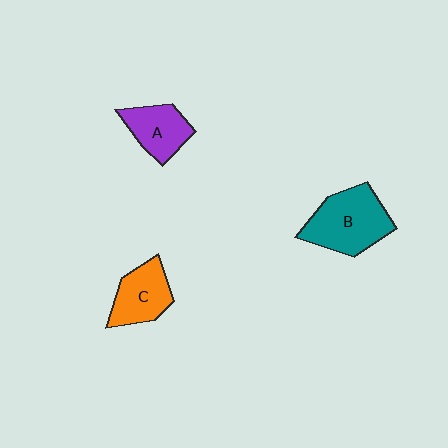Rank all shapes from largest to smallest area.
From largest to smallest: B (teal), C (orange), A (purple).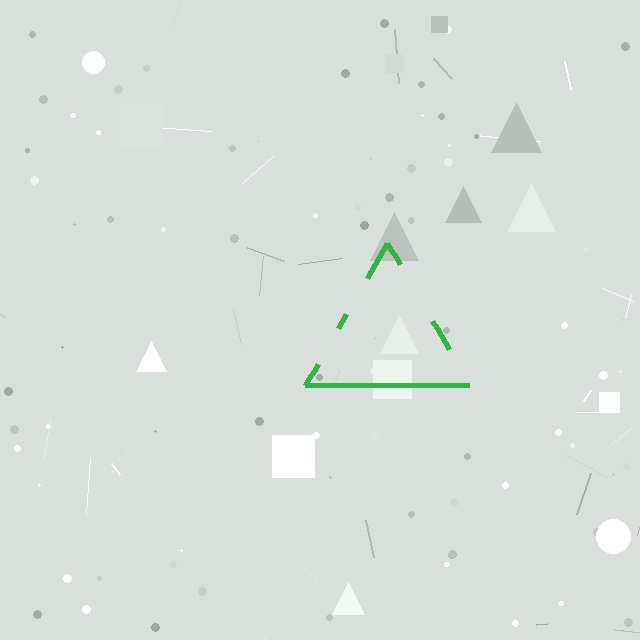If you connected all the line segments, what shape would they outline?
They would outline a triangle.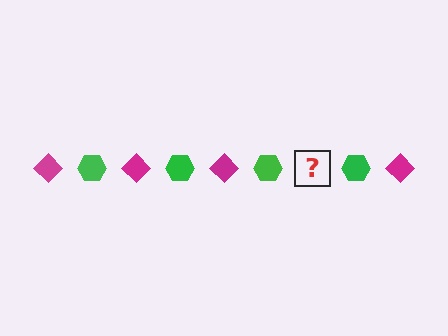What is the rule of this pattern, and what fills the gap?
The rule is that the pattern alternates between magenta diamond and green hexagon. The gap should be filled with a magenta diamond.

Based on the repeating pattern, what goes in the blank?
The blank should be a magenta diamond.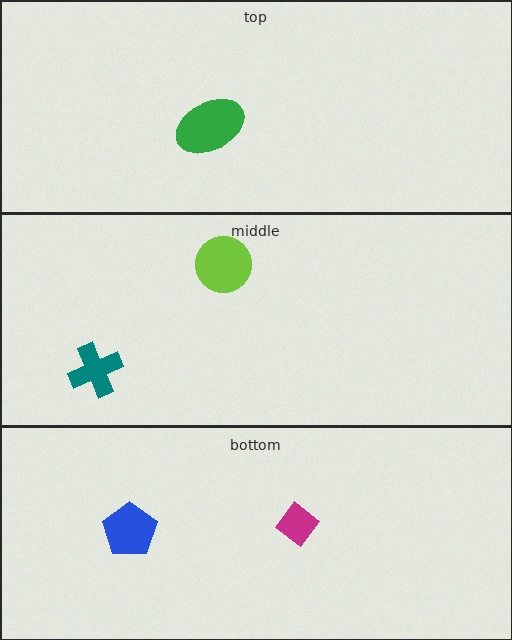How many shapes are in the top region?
1.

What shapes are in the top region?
The green ellipse.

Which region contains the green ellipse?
The top region.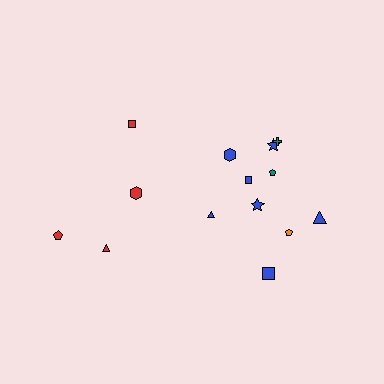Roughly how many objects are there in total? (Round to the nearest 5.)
Roughly 15 objects in total.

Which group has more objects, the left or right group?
The right group.